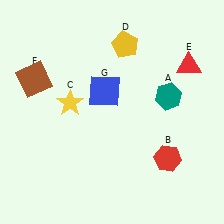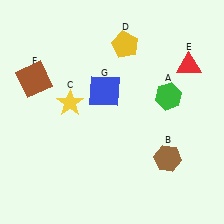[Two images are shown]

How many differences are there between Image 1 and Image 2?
There are 2 differences between the two images.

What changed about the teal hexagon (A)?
In Image 1, A is teal. In Image 2, it changed to green.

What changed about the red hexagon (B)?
In Image 1, B is red. In Image 2, it changed to brown.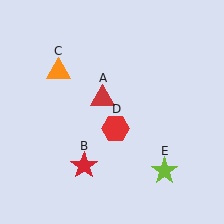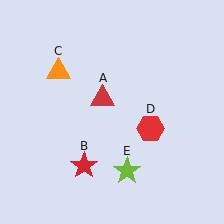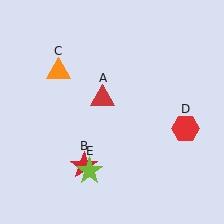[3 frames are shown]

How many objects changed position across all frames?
2 objects changed position: red hexagon (object D), lime star (object E).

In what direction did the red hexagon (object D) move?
The red hexagon (object D) moved right.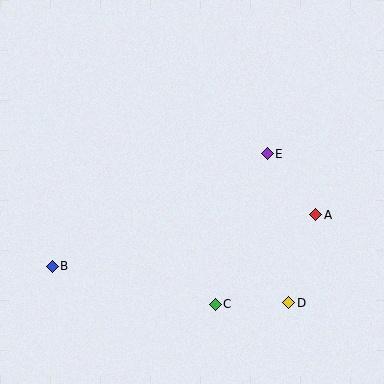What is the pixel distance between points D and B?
The distance between D and B is 239 pixels.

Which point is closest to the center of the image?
Point E at (267, 154) is closest to the center.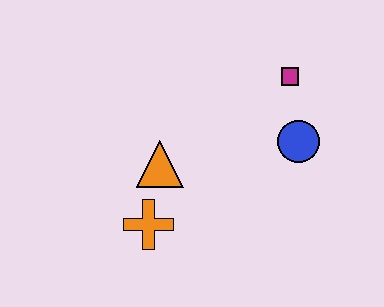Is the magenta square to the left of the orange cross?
No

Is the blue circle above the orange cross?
Yes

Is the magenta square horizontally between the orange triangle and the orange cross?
No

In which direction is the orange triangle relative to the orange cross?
The orange triangle is above the orange cross.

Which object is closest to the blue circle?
The magenta square is closest to the blue circle.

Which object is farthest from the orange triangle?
The magenta square is farthest from the orange triangle.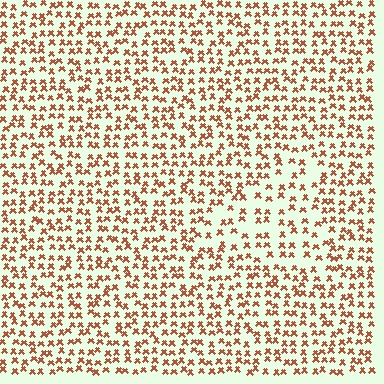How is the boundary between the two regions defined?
The boundary is defined by a change in element density (approximately 1.6x ratio). All elements are the same color, size, and shape.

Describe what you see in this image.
The image contains small brown elements arranged at two different densities. A triangle-shaped region is visible where the elements are less densely packed than the surrounding area.